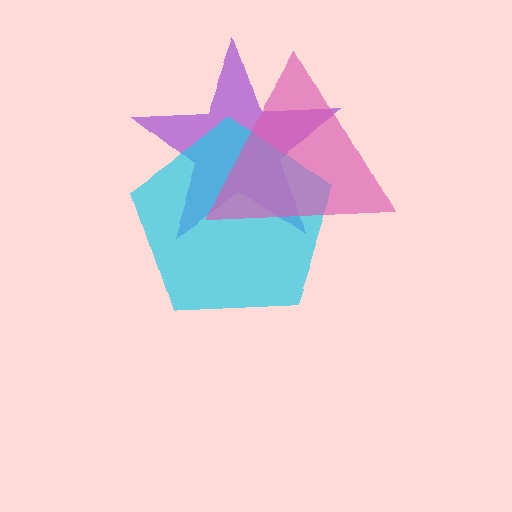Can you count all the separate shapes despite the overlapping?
Yes, there are 3 separate shapes.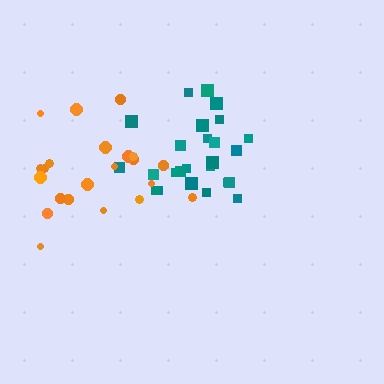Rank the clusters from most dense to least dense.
teal, orange.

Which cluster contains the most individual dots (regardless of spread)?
Teal (25).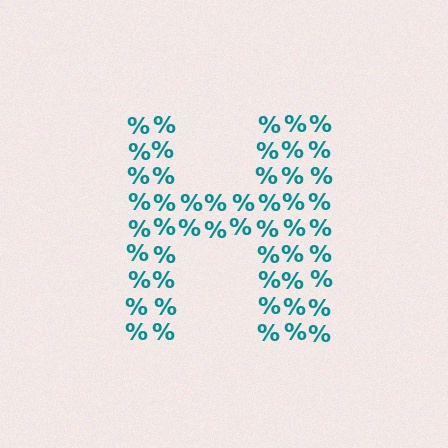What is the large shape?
The large shape is the letter H.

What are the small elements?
The small elements are percent signs.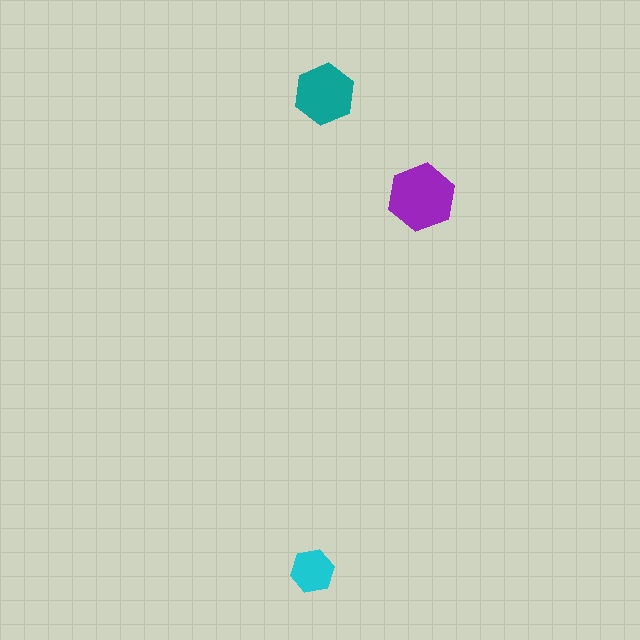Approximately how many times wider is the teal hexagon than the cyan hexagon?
About 1.5 times wider.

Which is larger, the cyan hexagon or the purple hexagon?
The purple one.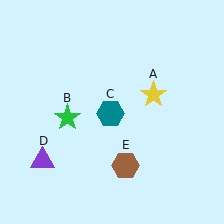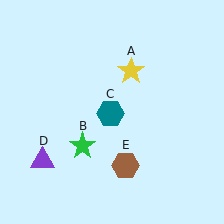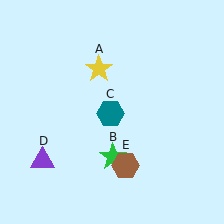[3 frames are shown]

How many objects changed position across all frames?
2 objects changed position: yellow star (object A), green star (object B).